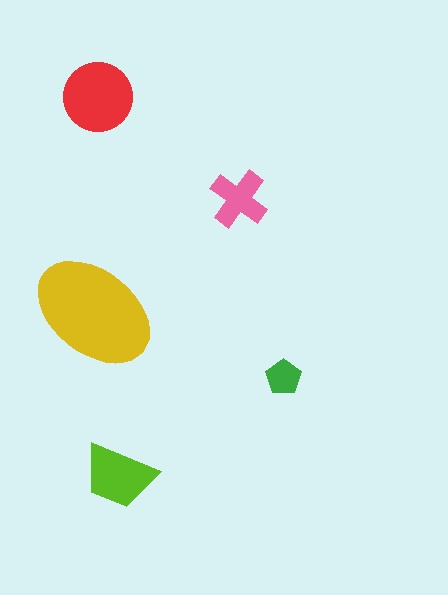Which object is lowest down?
The lime trapezoid is bottommost.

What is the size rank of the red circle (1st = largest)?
2nd.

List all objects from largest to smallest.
The yellow ellipse, the red circle, the lime trapezoid, the pink cross, the green pentagon.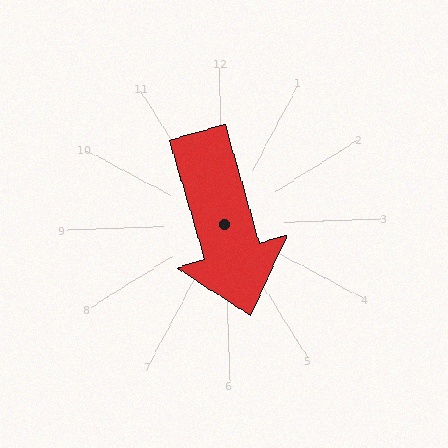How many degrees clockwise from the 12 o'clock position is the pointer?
Approximately 166 degrees.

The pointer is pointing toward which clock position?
Roughly 6 o'clock.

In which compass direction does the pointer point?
South.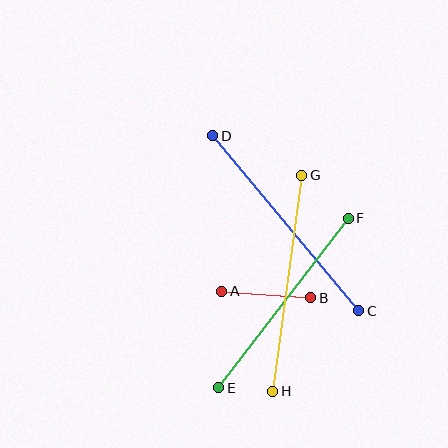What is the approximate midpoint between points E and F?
The midpoint is at approximately (283, 303) pixels.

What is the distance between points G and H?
The distance is approximately 218 pixels.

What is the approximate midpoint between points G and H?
The midpoint is at approximately (287, 283) pixels.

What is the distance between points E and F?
The distance is approximately 213 pixels.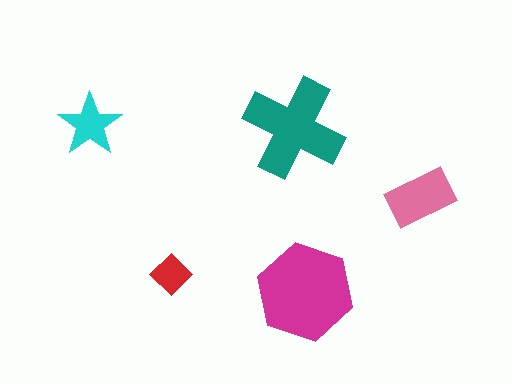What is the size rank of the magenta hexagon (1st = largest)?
1st.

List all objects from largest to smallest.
The magenta hexagon, the teal cross, the pink rectangle, the cyan star, the red diamond.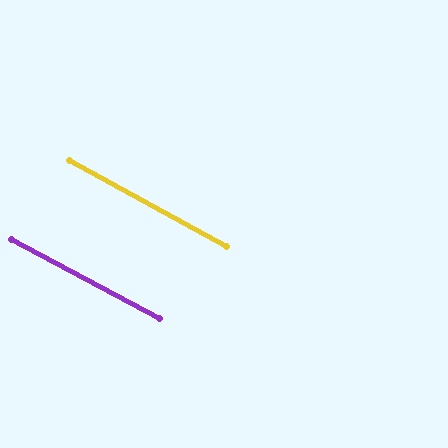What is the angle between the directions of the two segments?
Approximately 1 degree.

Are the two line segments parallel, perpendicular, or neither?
Parallel — their directions differ by only 0.6°.